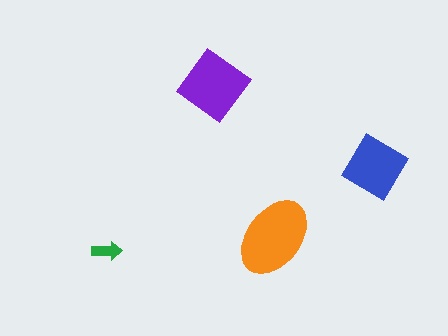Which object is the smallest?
The green arrow.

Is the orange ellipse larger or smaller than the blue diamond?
Larger.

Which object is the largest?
The orange ellipse.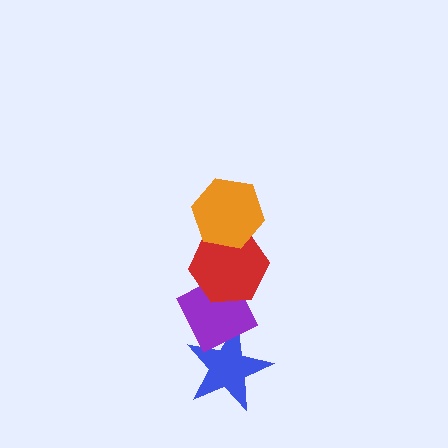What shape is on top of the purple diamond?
The red hexagon is on top of the purple diamond.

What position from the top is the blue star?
The blue star is 4th from the top.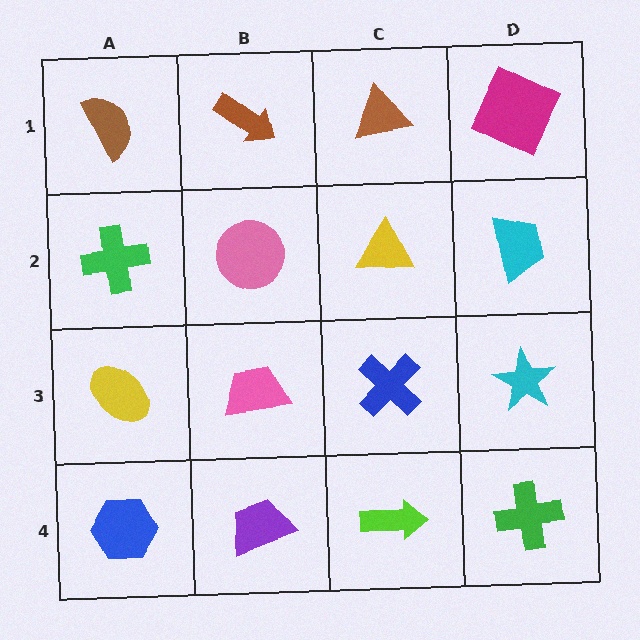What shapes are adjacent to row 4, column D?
A cyan star (row 3, column D), a lime arrow (row 4, column C).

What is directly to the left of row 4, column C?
A purple trapezoid.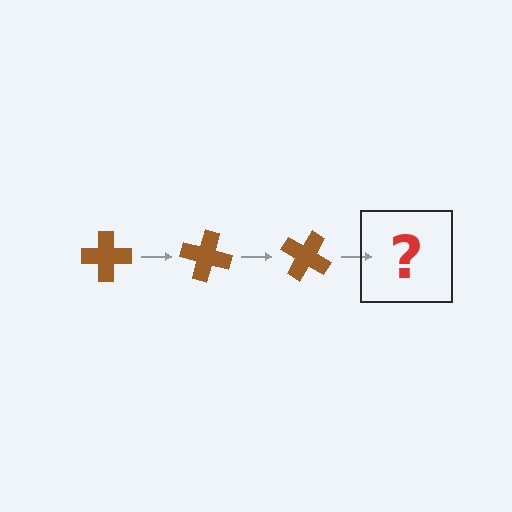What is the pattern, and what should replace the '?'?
The pattern is that the cross rotates 15 degrees each step. The '?' should be a brown cross rotated 45 degrees.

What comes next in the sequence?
The next element should be a brown cross rotated 45 degrees.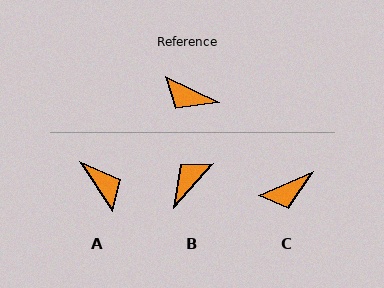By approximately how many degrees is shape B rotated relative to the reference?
Approximately 106 degrees clockwise.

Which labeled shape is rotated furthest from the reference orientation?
A, about 149 degrees away.